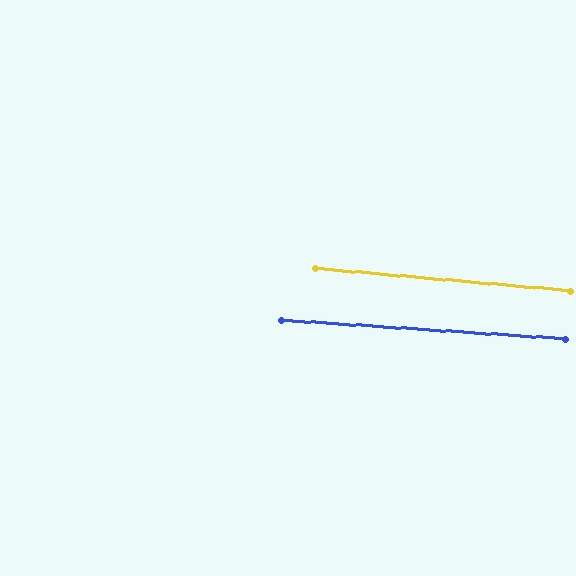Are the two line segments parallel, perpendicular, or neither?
Parallel — their directions differ by only 1.4°.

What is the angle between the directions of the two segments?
Approximately 1 degree.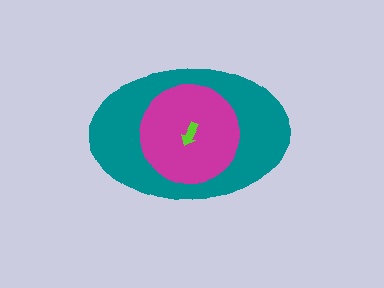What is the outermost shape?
The teal ellipse.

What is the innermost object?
The lime arrow.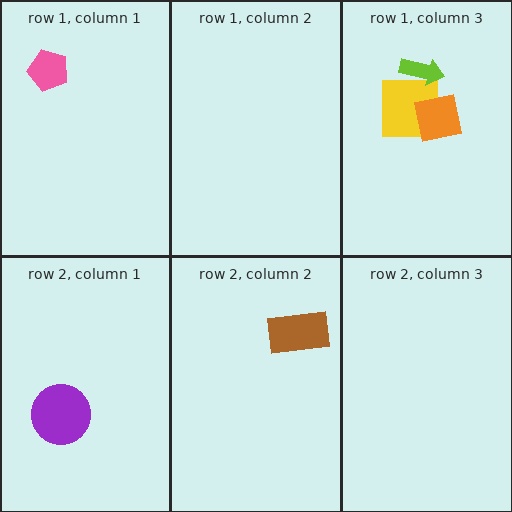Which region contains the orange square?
The row 1, column 3 region.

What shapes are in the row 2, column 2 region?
The brown rectangle.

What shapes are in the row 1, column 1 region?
The pink pentagon.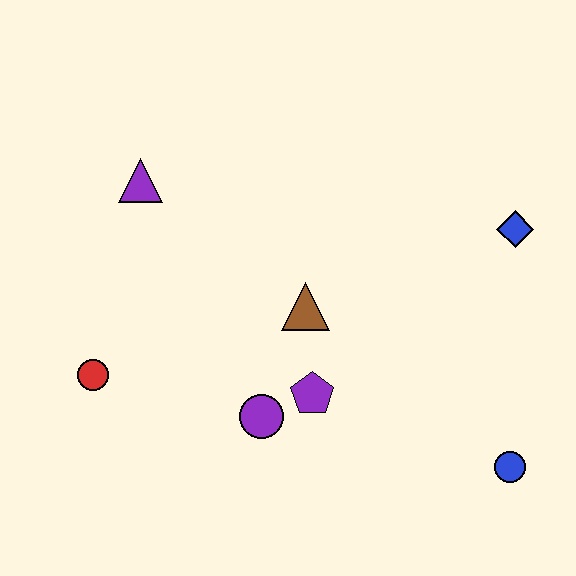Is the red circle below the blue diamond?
Yes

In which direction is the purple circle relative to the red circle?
The purple circle is to the right of the red circle.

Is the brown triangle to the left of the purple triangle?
No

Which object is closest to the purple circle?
The purple pentagon is closest to the purple circle.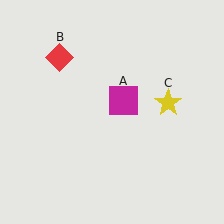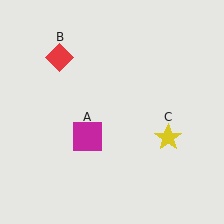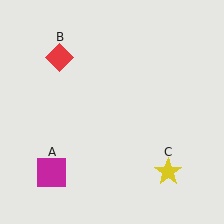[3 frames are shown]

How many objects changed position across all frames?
2 objects changed position: magenta square (object A), yellow star (object C).